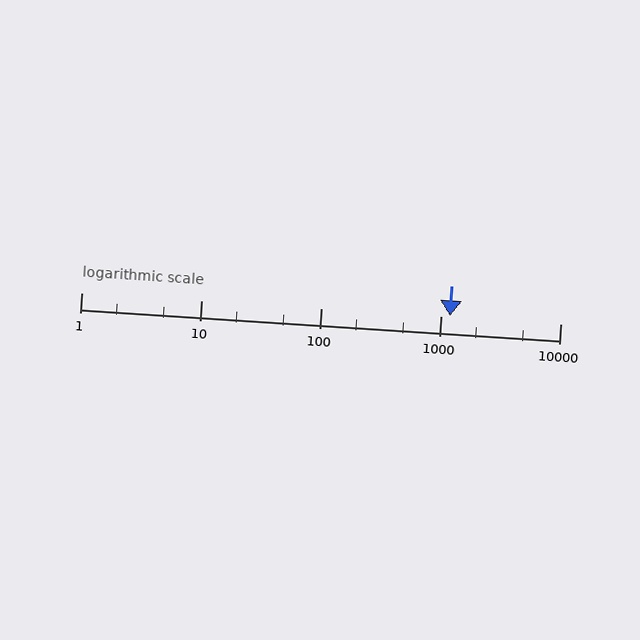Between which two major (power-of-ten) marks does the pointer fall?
The pointer is between 1000 and 10000.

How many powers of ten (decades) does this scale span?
The scale spans 4 decades, from 1 to 10000.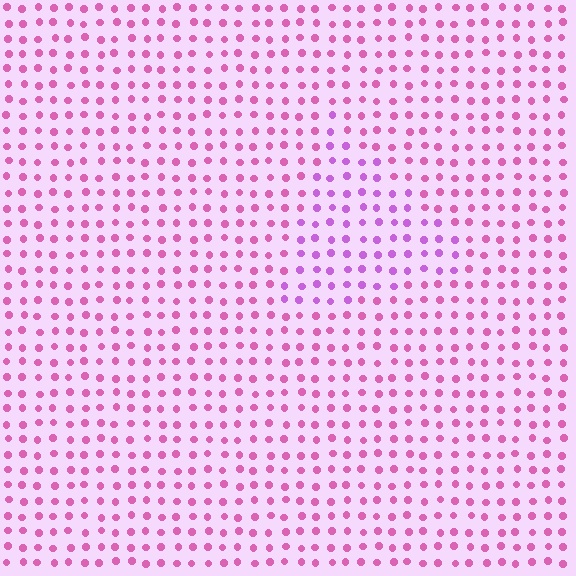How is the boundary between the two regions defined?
The boundary is defined purely by a slight shift in hue (about 30 degrees). Spacing, size, and orientation are identical on both sides.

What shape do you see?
I see a triangle.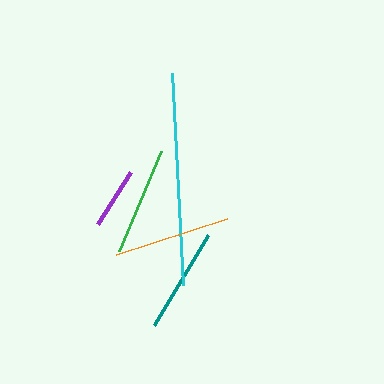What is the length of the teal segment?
The teal segment is approximately 105 pixels long.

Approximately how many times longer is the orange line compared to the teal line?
The orange line is approximately 1.1 times the length of the teal line.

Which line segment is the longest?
The cyan line is the longest at approximately 212 pixels.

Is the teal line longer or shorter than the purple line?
The teal line is longer than the purple line.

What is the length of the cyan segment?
The cyan segment is approximately 212 pixels long.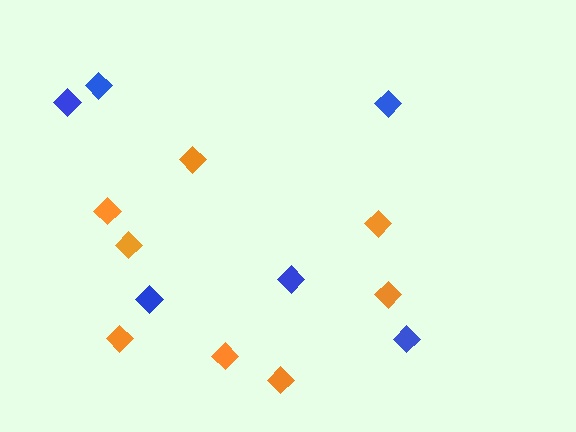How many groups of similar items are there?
There are 2 groups: one group of blue diamonds (6) and one group of orange diamonds (8).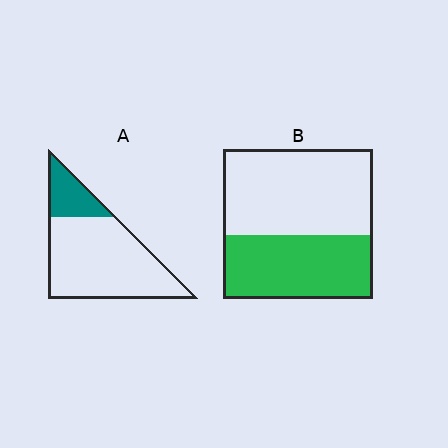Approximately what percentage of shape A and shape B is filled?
A is approximately 20% and B is approximately 45%.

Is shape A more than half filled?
No.